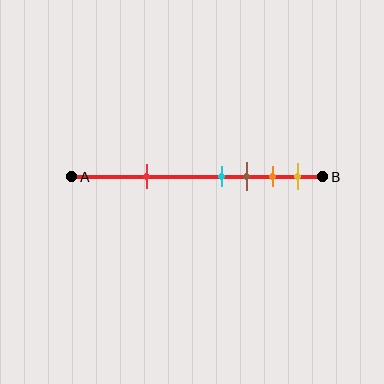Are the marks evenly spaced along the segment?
No, the marks are not evenly spaced.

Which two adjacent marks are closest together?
The cyan and brown marks are the closest adjacent pair.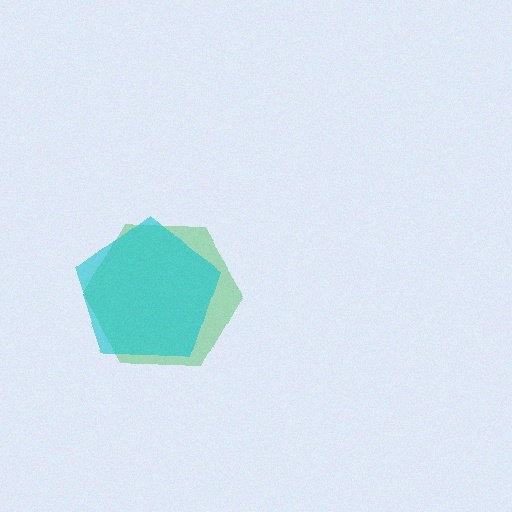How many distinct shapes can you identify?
There are 2 distinct shapes: a green hexagon, a cyan pentagon.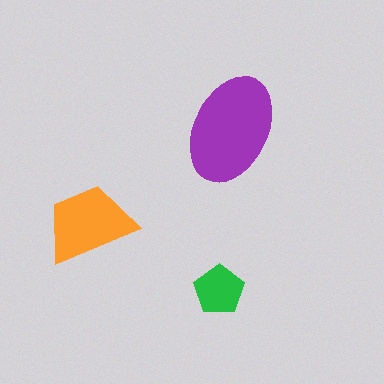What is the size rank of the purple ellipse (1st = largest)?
1st.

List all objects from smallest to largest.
The green pentagon, the orange trapezoid, the purple ellipse.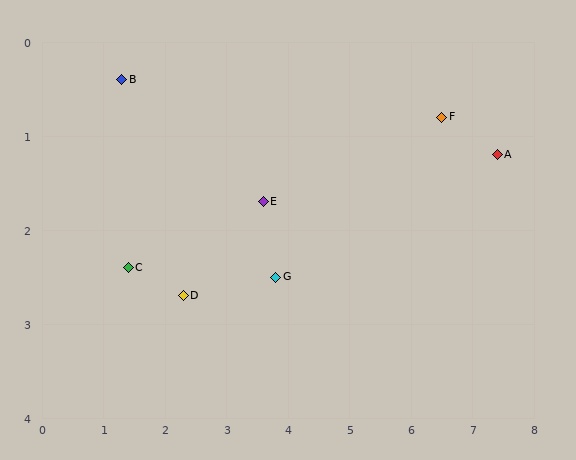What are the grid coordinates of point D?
Point D is at approximately (2.3, 2.7).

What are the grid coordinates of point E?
Point E is at approximately (3.6, 1.7).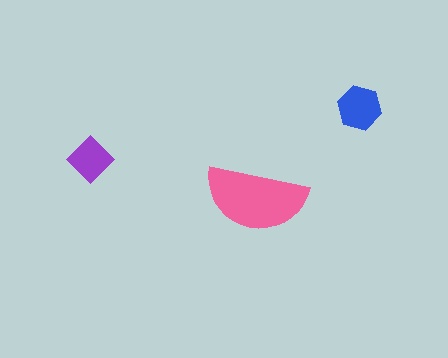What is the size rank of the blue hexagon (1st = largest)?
2nd.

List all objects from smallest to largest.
The purple diamond, the blue hexagon, the pink semicircle.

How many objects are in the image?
There are 3 objects in the image.